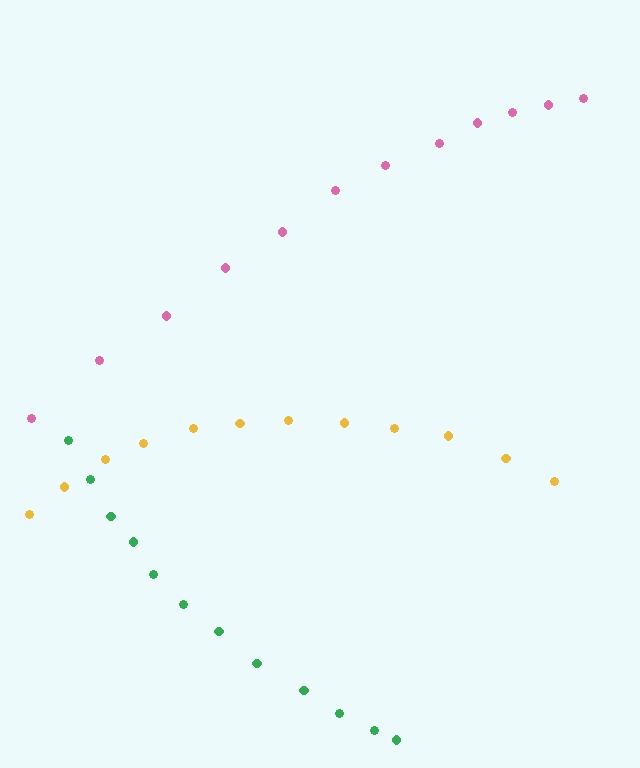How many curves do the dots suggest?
There are 3 distinct paths.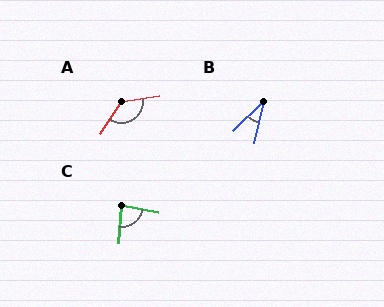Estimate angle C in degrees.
Approximately 84 degrees.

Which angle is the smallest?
B, at approximately 34 degrees.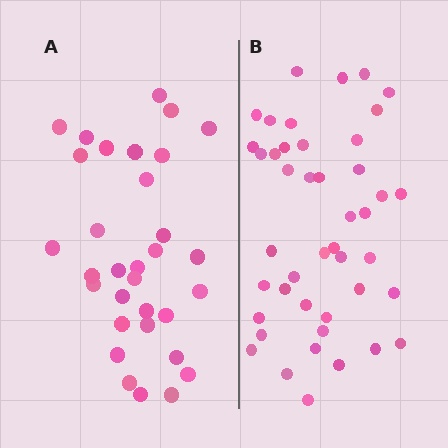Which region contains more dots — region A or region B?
Region B (the right region) has more dots.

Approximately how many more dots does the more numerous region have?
Region B has roughly 12 or so more dots than region A.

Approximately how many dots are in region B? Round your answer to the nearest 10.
About 40 dots. (The exact count is 44, which rounds to 40.)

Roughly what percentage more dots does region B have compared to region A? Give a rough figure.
About 40% more.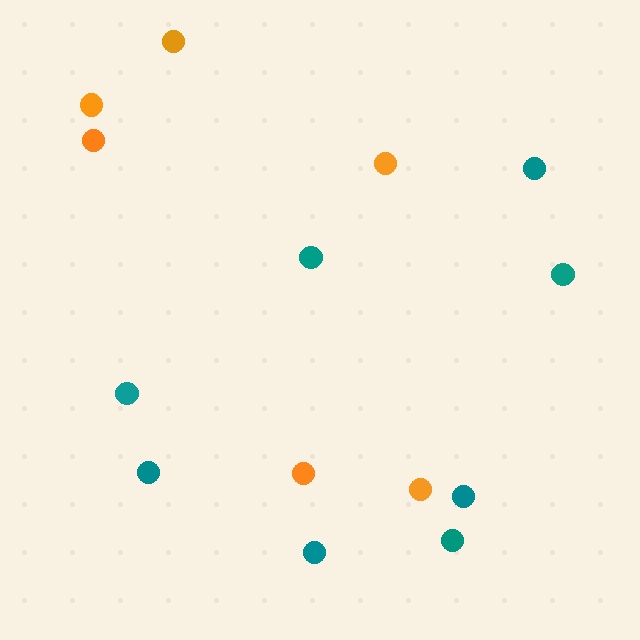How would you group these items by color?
There are 2 groups: one group of teal circles (8) and one group of orange circles (6).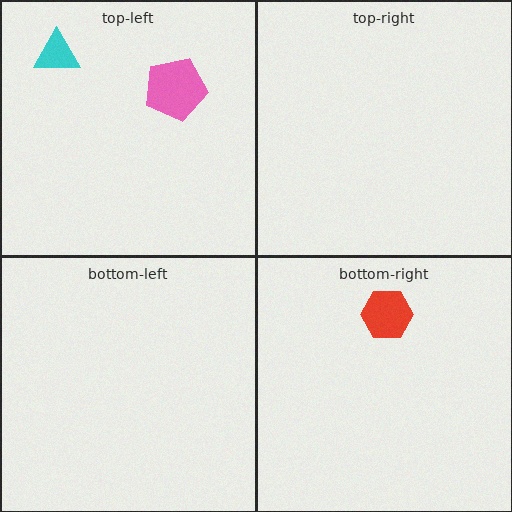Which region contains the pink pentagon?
The top-left region.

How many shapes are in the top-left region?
2.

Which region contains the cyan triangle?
The top-left region.